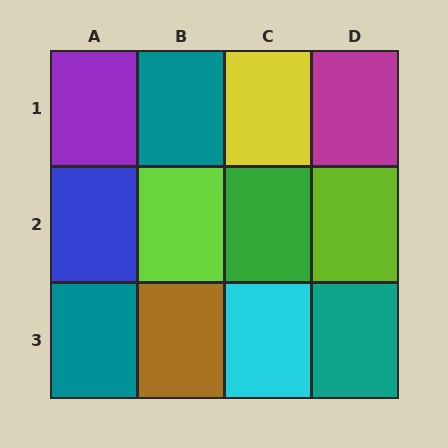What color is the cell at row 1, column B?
Teal.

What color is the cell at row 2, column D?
Lime.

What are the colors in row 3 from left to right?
Teal, brown, cyan, teal.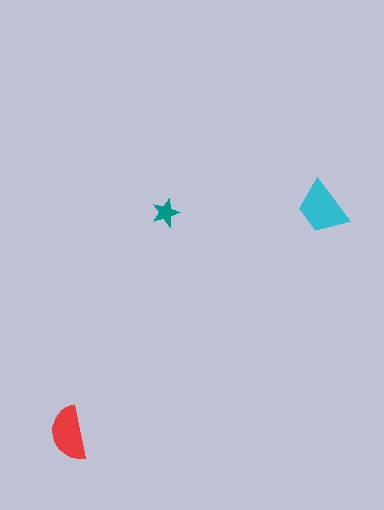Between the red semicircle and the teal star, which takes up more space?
The red semicircle.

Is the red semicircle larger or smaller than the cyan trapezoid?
Smaller.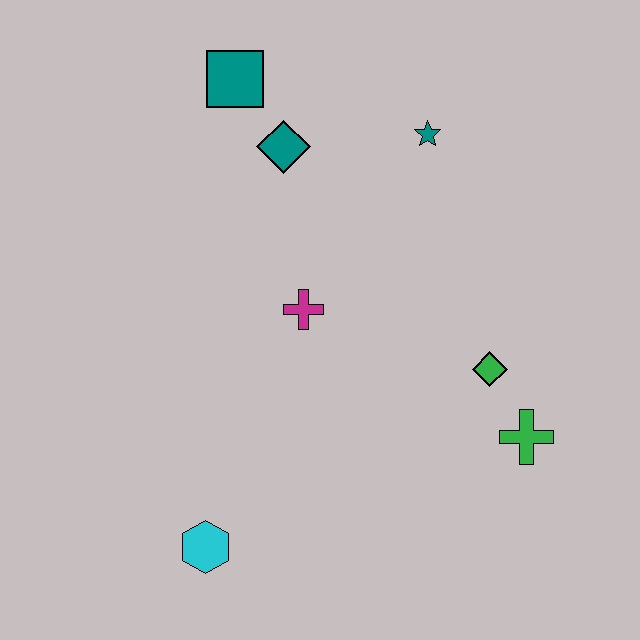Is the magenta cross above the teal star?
No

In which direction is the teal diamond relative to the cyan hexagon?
The teal diamond is above the cyan hexagon.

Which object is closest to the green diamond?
The green cross is closest to the green diamond.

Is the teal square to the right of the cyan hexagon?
Yes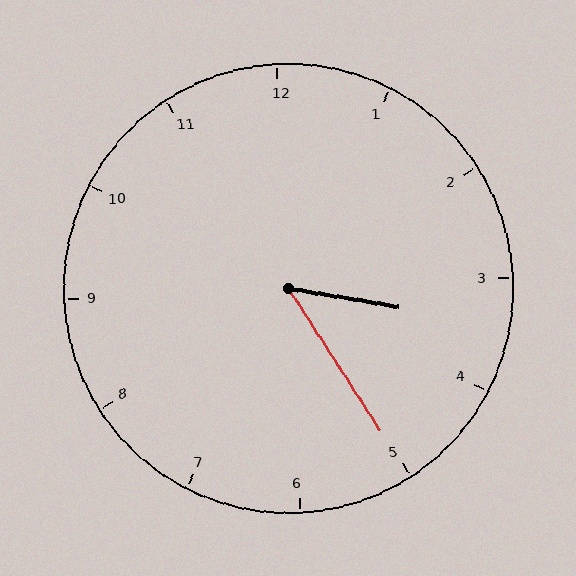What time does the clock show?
3:25.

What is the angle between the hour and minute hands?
Approximately 48 degrees.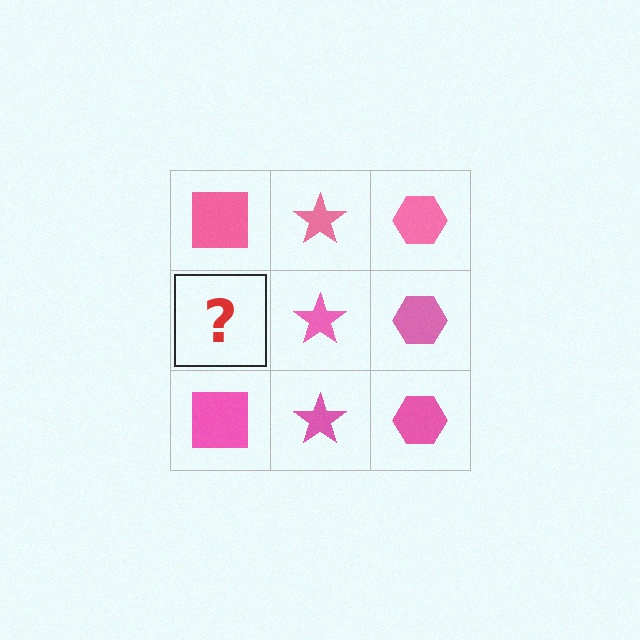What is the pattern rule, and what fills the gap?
The rule is that each column has a consistent shape. The gap should be filled with a pink square.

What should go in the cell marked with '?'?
The missing cell should contain a pink square.